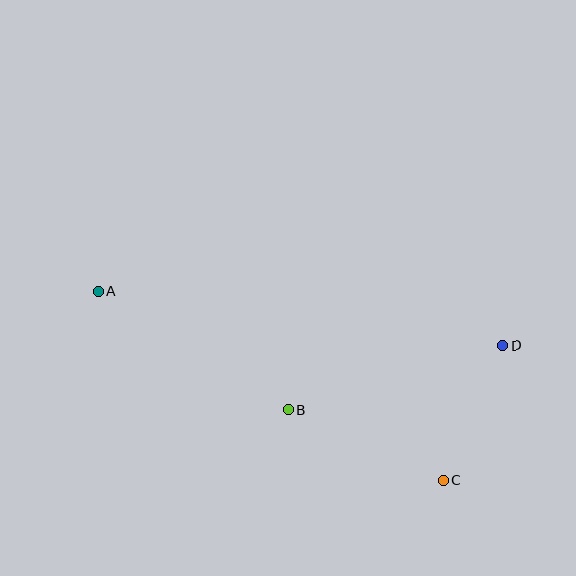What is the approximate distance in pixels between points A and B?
The distance between A and B is approximately 223 pixels.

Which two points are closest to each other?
Points C and D are closest to each other.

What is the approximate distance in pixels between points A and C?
The distance between A and C is approximately 393 pixels.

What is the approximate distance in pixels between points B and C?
The distance between B and C is approximately 171 pixels.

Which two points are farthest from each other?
Points A and D are farthest from each other.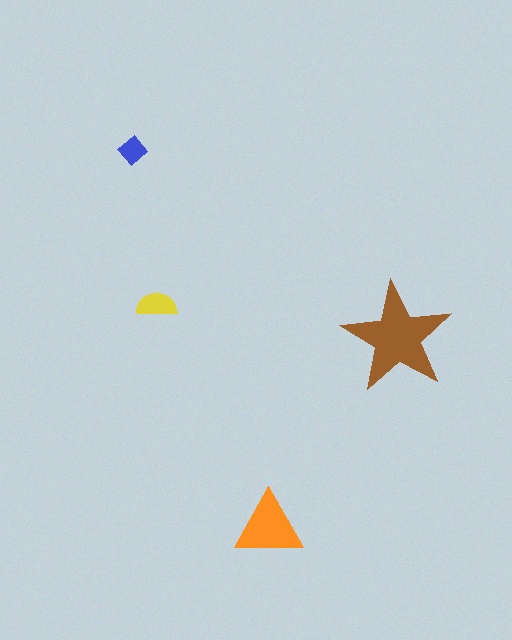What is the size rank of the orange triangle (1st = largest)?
2nd.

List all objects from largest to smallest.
The brown star, the orange triangle, the yellow semicircle, the blue diamond.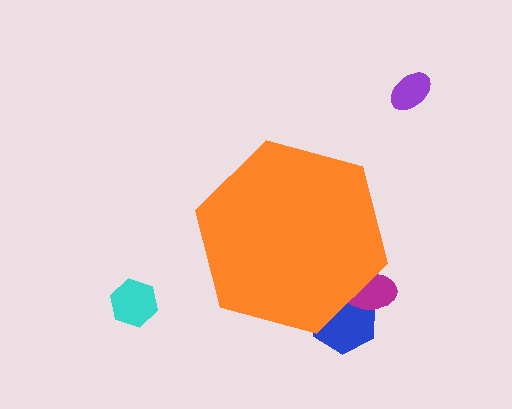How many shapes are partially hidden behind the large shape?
2 shapes are partially hidden.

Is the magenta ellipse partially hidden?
Yes, the magenta ellipse is partially hidden behind the orange hexagon.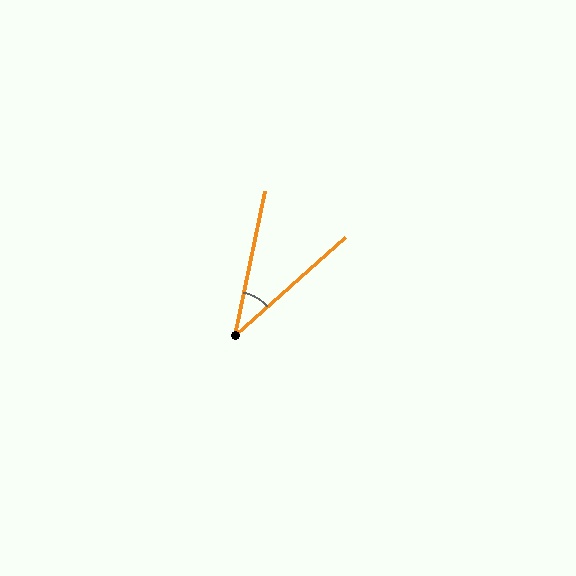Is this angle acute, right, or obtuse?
It is acute.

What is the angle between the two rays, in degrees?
Approximately 37 degrees.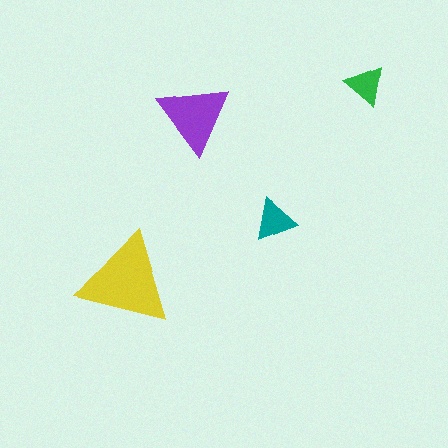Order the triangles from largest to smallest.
the yellow one, the purple one, the teal one, the green one.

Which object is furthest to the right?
The green triangle is rightmost.